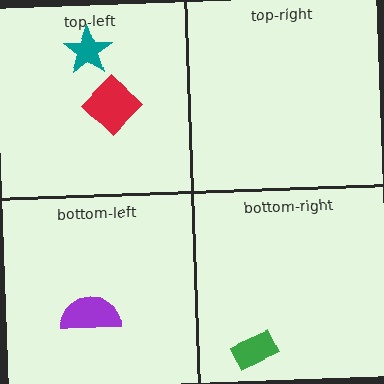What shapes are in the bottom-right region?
The green rectangle.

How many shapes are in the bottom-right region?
1.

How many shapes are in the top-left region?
2.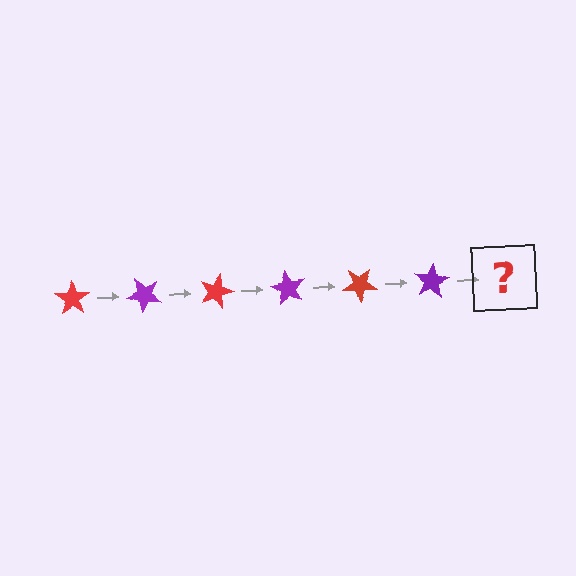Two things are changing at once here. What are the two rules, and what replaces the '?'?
The two rules are that it rotates 45 degrees each step and the color cycles through red and purple. The '?' should be a red star, rotated 270 degrees from the start.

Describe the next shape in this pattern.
It should be a red star, rotated 270 degrees from the start.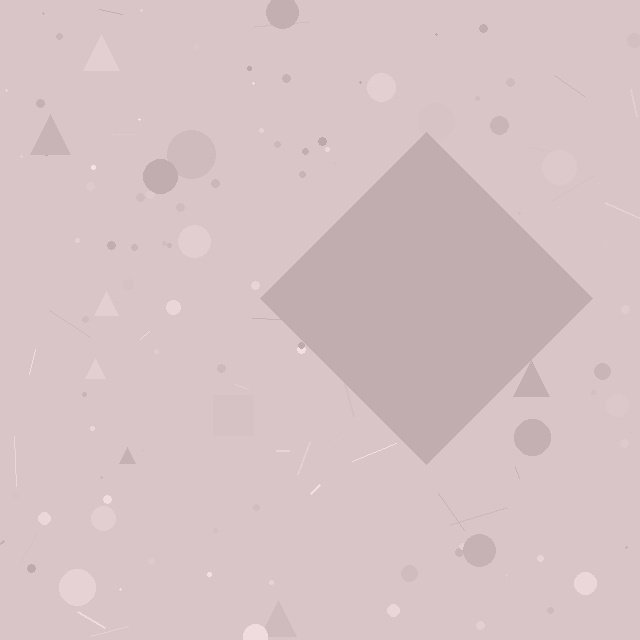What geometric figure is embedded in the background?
A diamond is embedded in the background.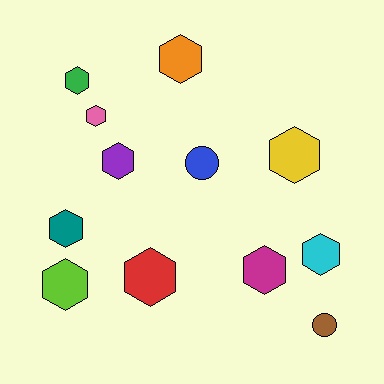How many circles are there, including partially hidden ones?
There are 2 circles.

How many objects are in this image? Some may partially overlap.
There are 12 objects.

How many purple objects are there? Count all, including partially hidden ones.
There is 1 purple object.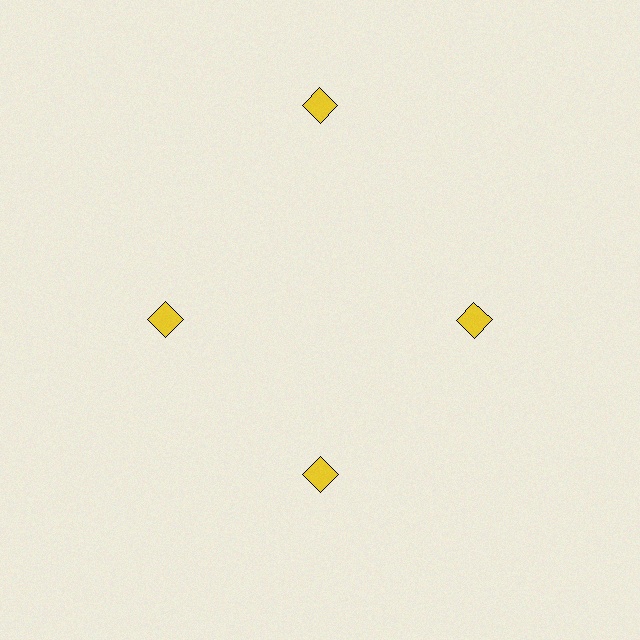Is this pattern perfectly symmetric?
No. The 4 yellow squares are arranged in a ring, but one element near the 12 o'clock position is pushed outward from the center, breaking the 4-fold rotational symmetry.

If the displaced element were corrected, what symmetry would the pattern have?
It would have 4-fold rotational symmetry — the pattern would map onto itself every 90 degrees.